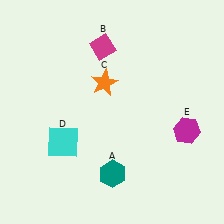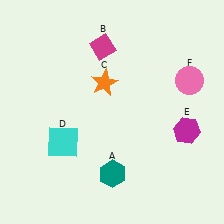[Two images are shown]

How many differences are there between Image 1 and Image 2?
There is 1 difference between the two images.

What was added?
A pink circle (F) was added in Image 2.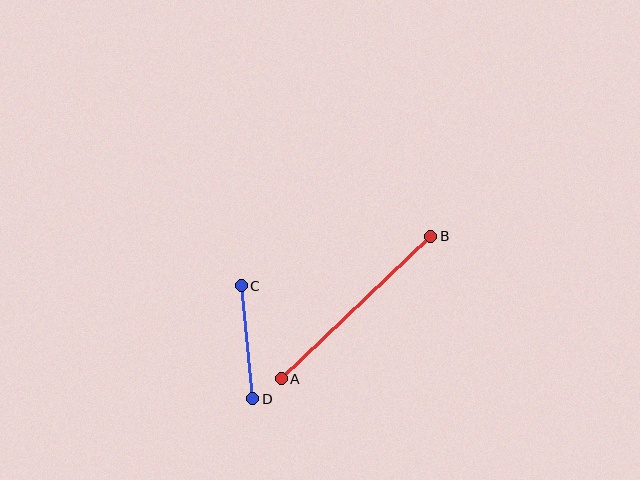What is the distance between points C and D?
The distance is approximately 113 pixels.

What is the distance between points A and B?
The distance is approximately 207 pixels.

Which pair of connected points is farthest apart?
Points A and B are farthest apart.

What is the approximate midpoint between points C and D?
The midpoint is at approximately (247, 342) pixels.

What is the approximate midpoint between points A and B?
The midpoint is at approximately (356, 308) pixels.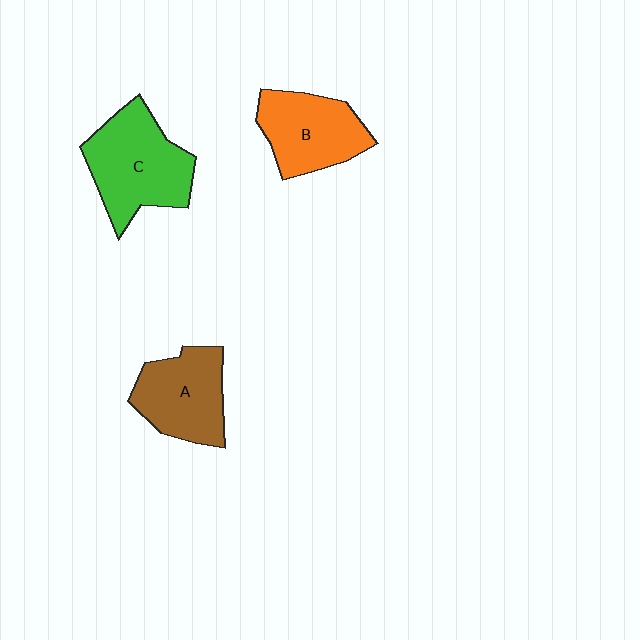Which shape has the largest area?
Shape C (green).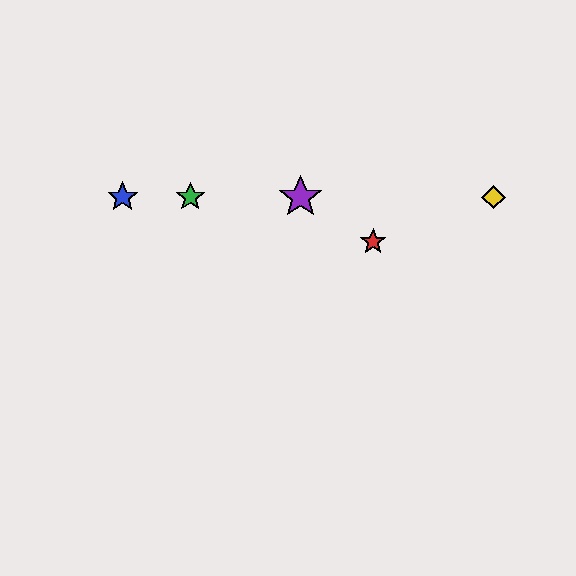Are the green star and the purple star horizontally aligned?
Yes, both are at y≈197.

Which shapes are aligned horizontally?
The blue star, the green star, the yellow diamond, the purple star are aligned horizontally.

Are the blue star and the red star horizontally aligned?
No, the blue star is at y≈197 and the red star is at y≈242.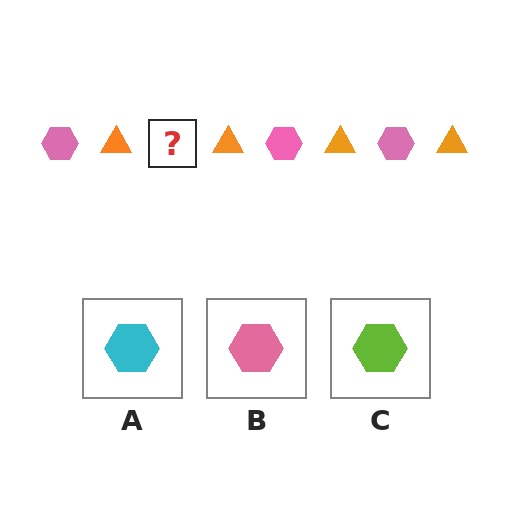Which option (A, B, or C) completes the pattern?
B.